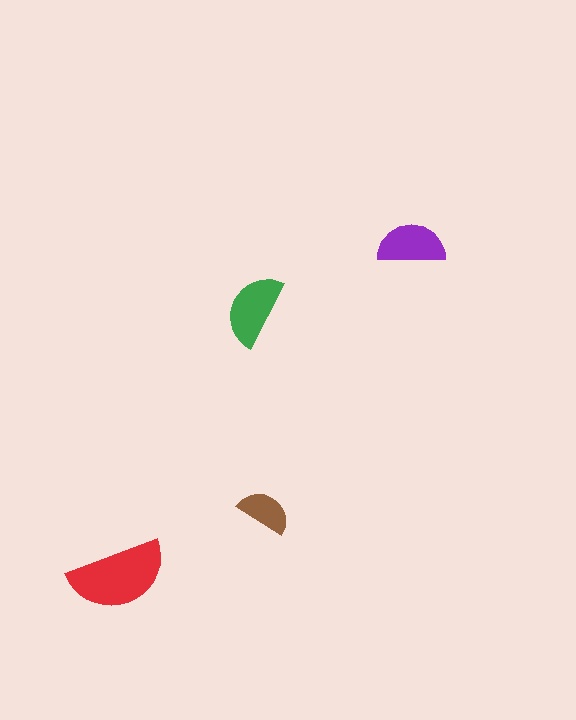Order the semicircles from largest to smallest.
the red one, the green one, the purple one, the brown one.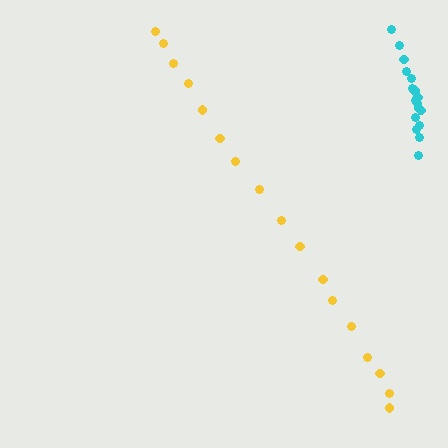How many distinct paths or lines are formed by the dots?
There are 2 distinct paths.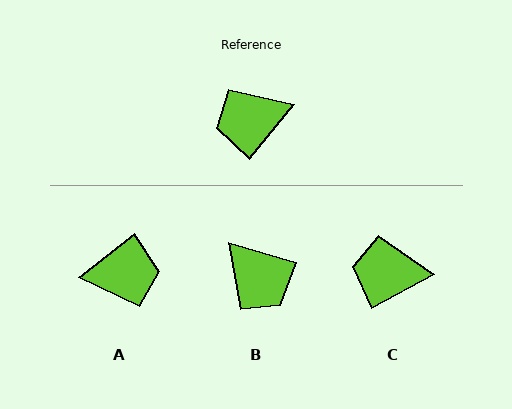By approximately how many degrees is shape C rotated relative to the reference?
Approximately 22 degrees clockwise.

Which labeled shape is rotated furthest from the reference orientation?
A, about 167 degrees away.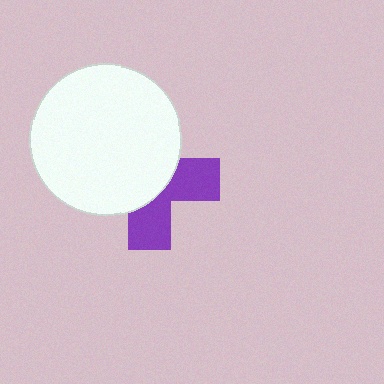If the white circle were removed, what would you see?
You would see the complete purple cross.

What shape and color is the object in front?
The object in front is a white circle.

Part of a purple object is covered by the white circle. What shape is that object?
It is a cross.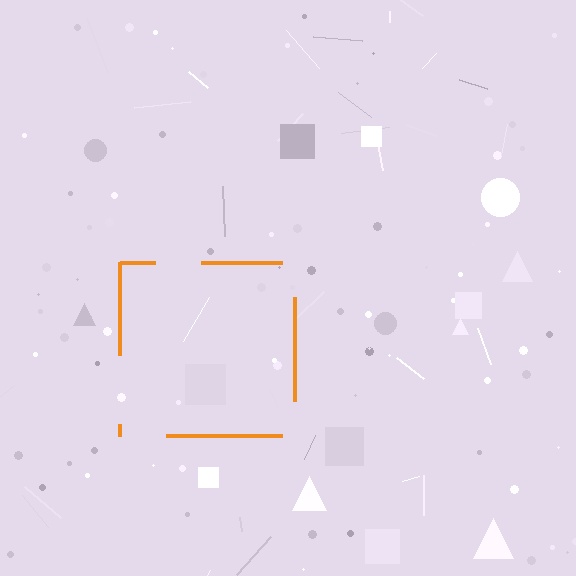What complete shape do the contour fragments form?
The contour fragments form a square.